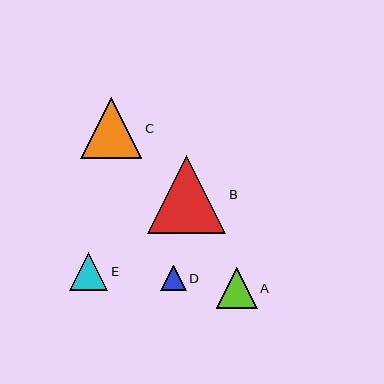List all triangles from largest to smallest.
From largest to smallest: B, C, A, E, D.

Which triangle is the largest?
Triangle B is the largest with a size of approximately 78 pixels.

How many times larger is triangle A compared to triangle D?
Triangle A is approximately 1.6 times the size of triangle D.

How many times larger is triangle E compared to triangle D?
Triangle E is approximately 1.5 times the size of triangle D.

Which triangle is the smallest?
Triangle D is the smallest with a size of approximately 25 pixels.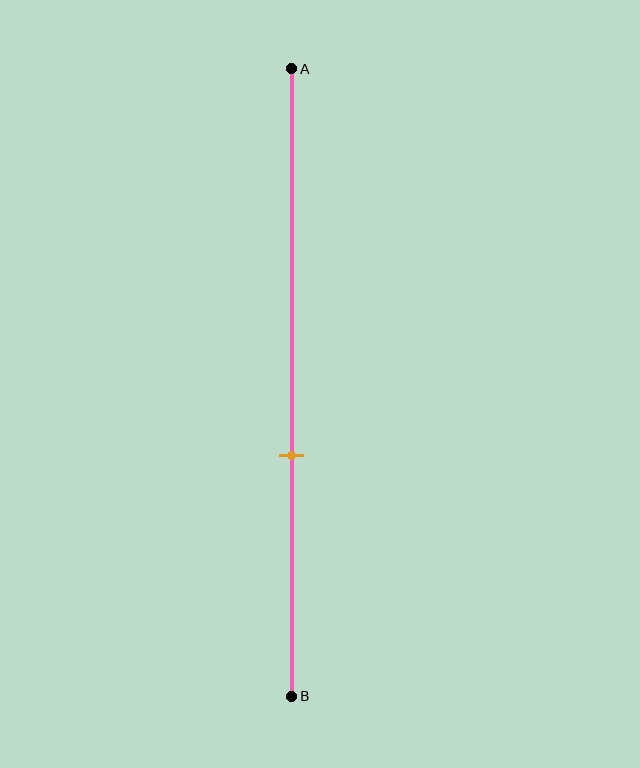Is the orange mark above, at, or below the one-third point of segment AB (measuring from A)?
The orange mark is below the one-third point of segment AB.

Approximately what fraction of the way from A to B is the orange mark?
The orange mark is approximately 60% of the way from A to B.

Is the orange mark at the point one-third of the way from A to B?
No, the mark is at about 60% from A, not at the 33% one-third point.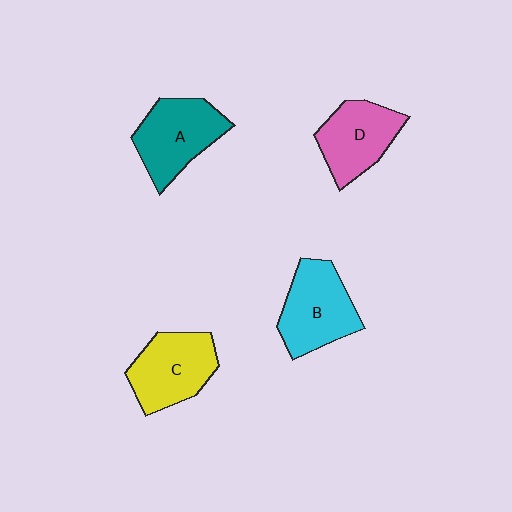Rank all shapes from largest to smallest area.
From largest to smallest: B (cyan), A (teal), C (yellow), D (pink).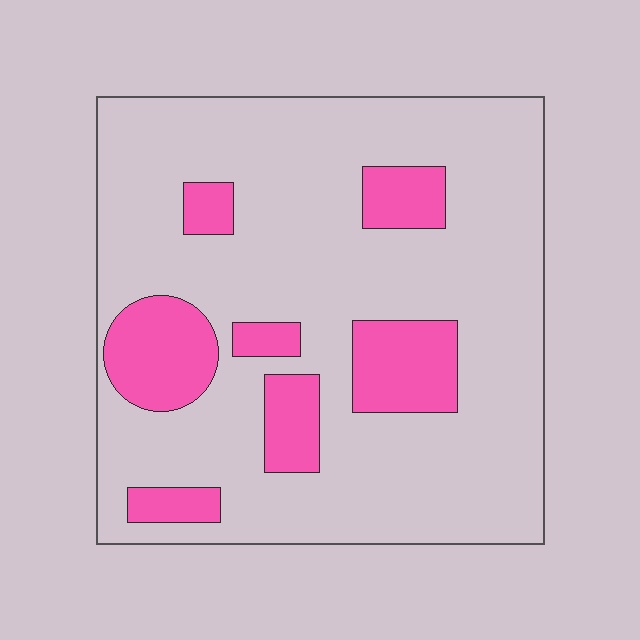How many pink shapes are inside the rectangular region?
7.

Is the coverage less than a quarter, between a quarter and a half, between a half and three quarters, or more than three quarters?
Less than a quarter.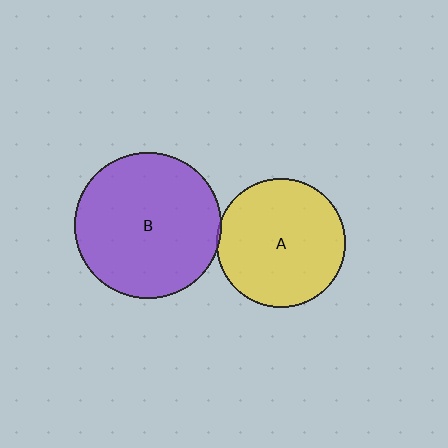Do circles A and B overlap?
Yes.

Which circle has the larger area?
Circle B (purple).